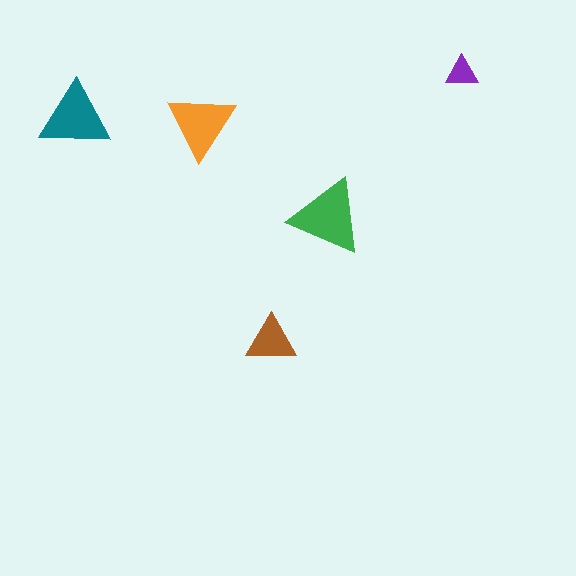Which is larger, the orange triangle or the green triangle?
The green one.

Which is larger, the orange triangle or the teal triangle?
The teal one.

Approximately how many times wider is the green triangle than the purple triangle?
About 2.5 times wider.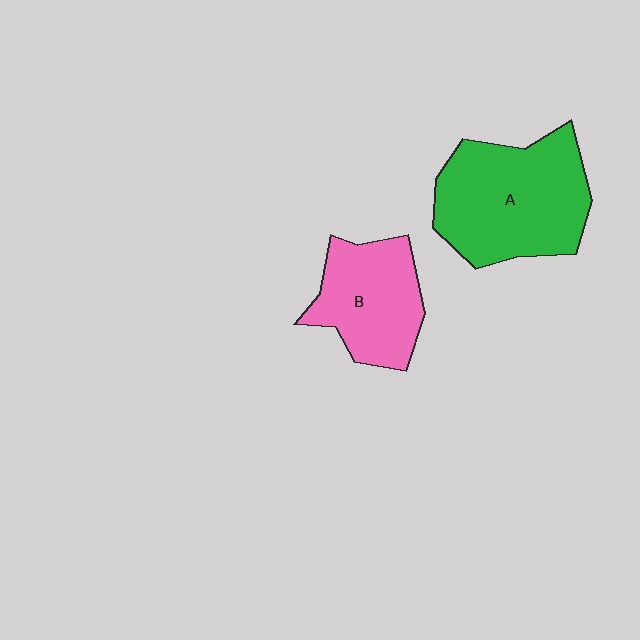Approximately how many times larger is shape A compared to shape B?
Approximately 1.5 times.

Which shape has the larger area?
Shape A (green).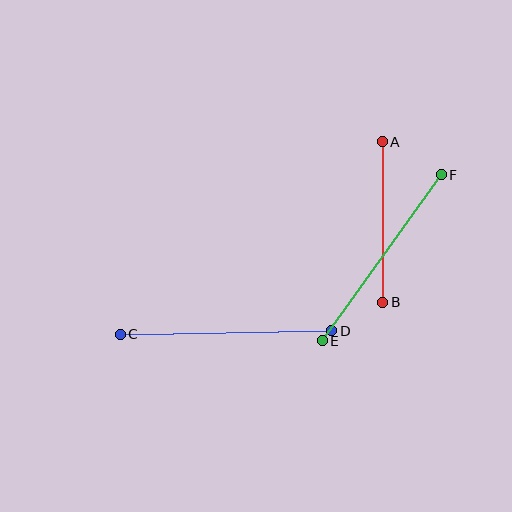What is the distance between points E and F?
The distance is approximately 204 pixels.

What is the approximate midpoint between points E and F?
The midpoint is at approximately (382, 258) pixels.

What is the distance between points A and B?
The distance is approximately 160 pixels.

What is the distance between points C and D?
The distance is approximately 211 pixels.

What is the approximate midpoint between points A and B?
The midpoint is at approximately (382, 222) pixels.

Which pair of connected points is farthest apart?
Points C and D are farthest apart.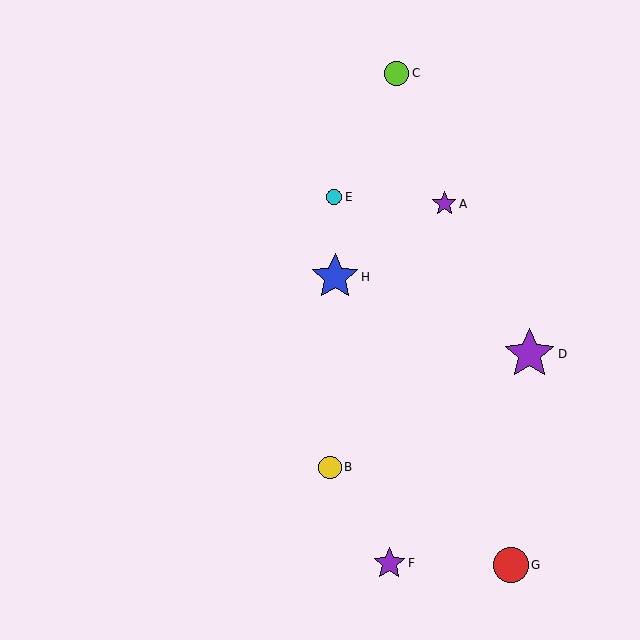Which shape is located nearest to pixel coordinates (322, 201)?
The cyan circle (labeled E) at (334, 197) is nearest to that location.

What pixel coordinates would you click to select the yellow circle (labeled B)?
Click at (330, 467) to select the yellow circle B.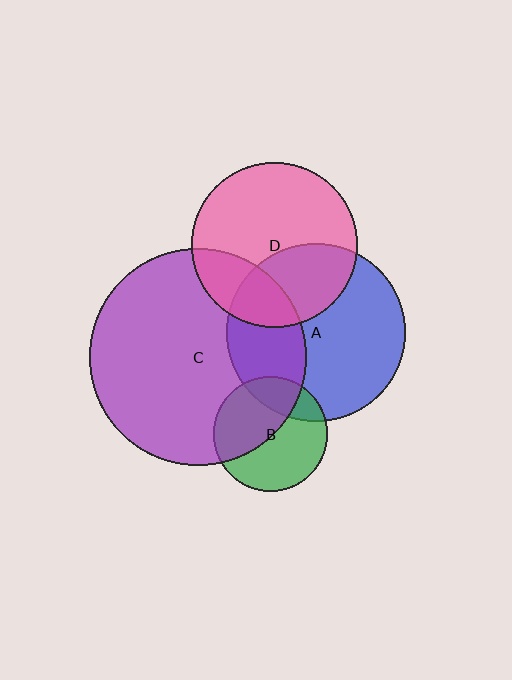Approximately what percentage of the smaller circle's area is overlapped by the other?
Approximately 20%.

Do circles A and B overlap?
Yes.